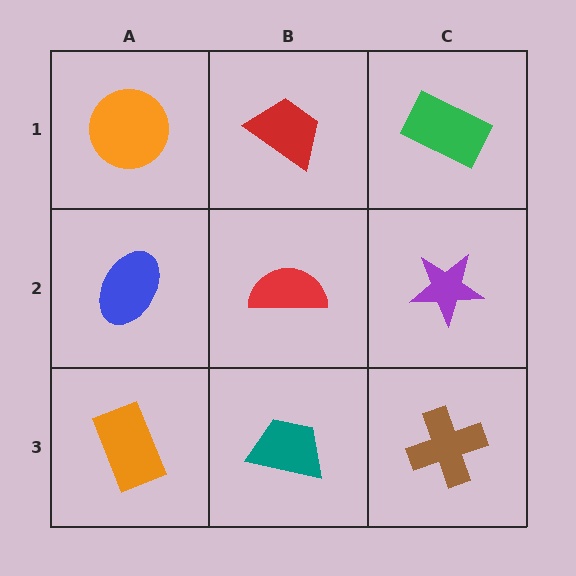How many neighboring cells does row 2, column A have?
3.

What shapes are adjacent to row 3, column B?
A red semicircle (row 2, column B), an orange rectangle (row 3, column A), a brown cross (row 3, column C).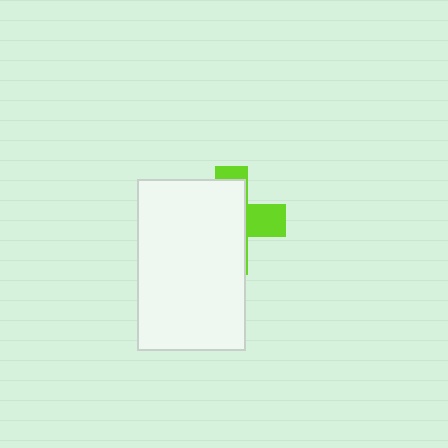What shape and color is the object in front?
The object in front is a white rectangle.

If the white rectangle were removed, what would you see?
You would see the complete lime cross.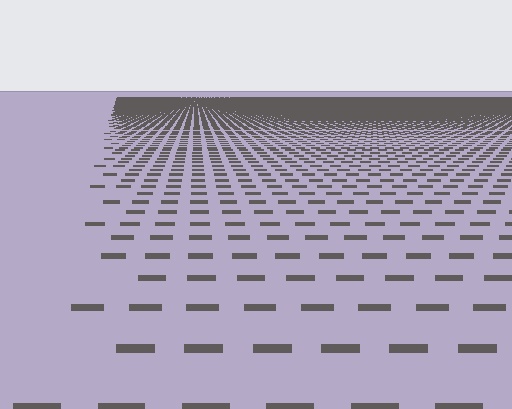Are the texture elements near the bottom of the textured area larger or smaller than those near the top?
Larger. Near the bottom, elements are closer to the viewer and appear at a bigger on-screen size.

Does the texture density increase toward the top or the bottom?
Density increases toward the top.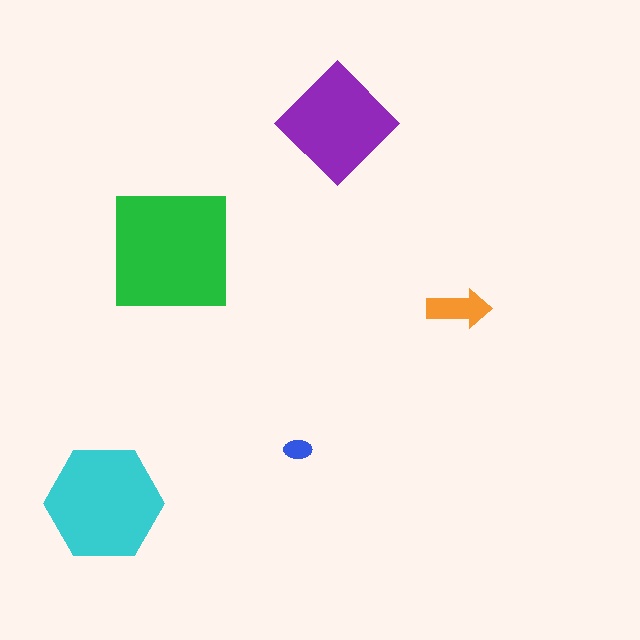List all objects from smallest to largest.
The blue ellipse, the orange arrow, the purple diamond, the cyan hexagon, the green square.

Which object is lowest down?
The cyan hexagon is bottommost.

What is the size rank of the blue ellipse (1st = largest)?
5th.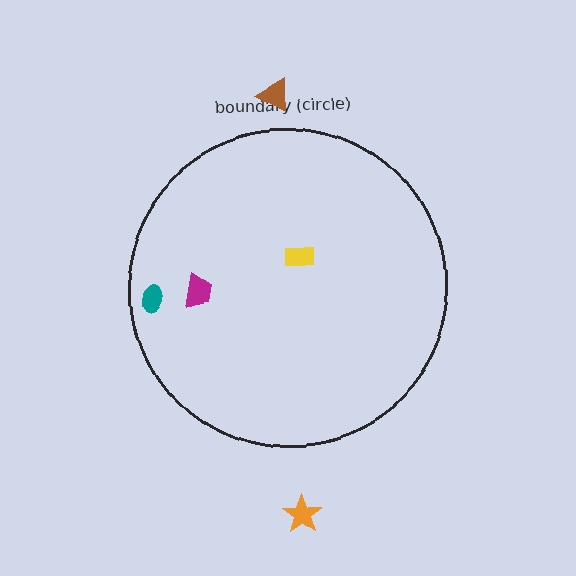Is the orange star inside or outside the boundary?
Outside.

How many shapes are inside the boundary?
3 inside, 2 outside.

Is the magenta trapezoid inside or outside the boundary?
Inside.